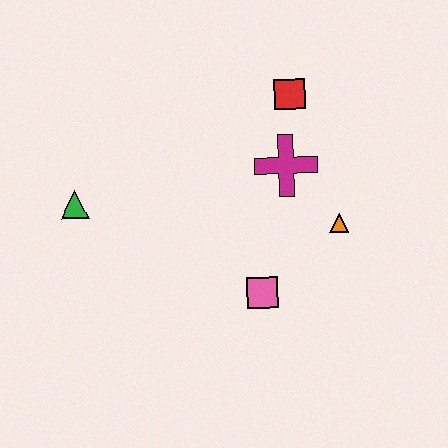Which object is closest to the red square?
The magenta cross is closest to the red square.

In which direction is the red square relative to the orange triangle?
The red square is above the orange triangle.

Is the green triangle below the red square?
Yes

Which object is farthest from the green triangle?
The orange triangle is farthest from the green triangle.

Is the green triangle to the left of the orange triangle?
Yes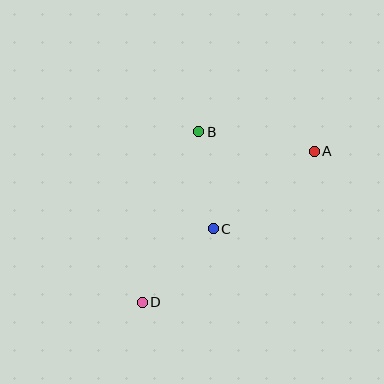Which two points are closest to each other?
Points B and C are closest to each other.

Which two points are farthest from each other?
Points A and D are farthest from each other.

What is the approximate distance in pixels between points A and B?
The distance between A and B is approximately 117 pixels.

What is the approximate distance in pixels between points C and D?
The distance between C and D is approximately 102 pixels.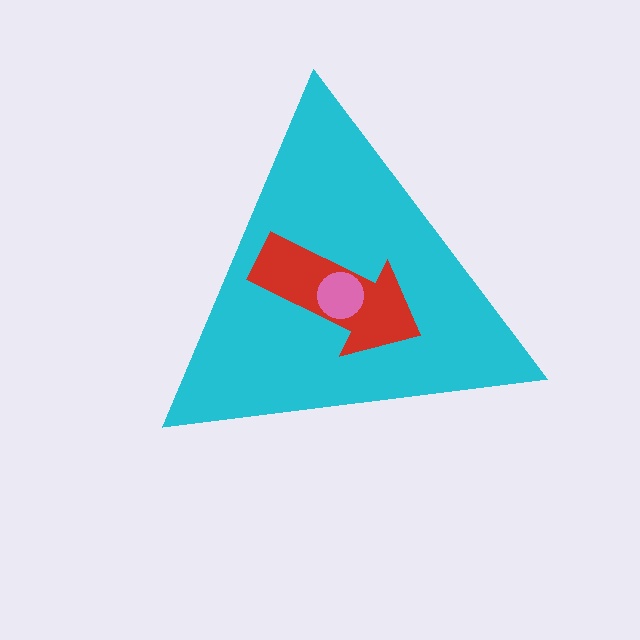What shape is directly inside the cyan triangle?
The red arrow.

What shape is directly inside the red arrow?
The pink circle.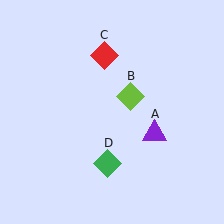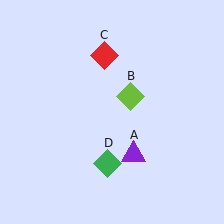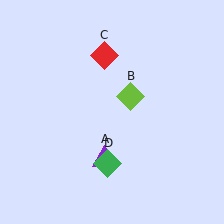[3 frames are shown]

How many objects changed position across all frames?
1 object changed position: purple triangle (object A).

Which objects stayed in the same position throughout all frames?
Lime diamond (object B) and red diamond (object C) and green diamond (object D) remained stationary.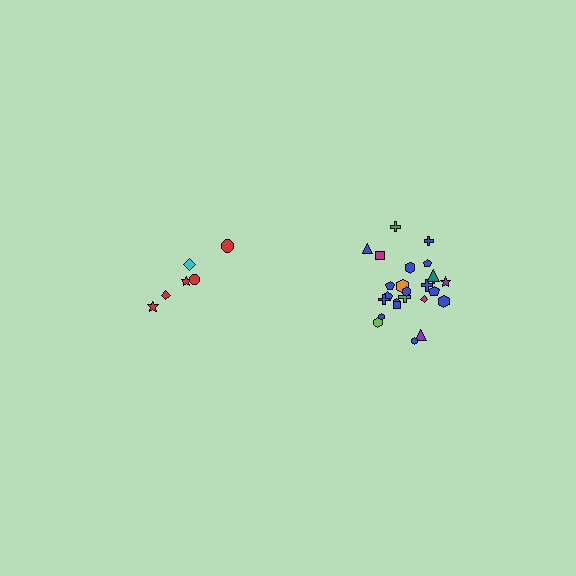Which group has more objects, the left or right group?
The right group.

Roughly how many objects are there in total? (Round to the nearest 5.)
Roughly 30 objects in total.